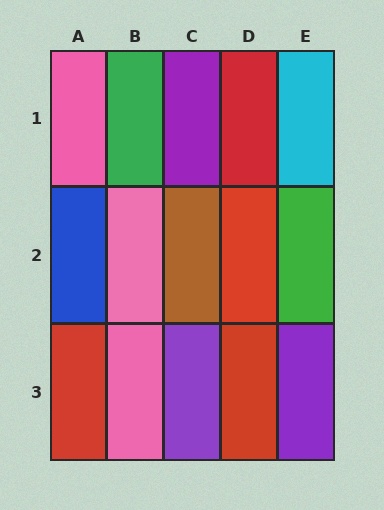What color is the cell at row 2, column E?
Green.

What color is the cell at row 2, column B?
Pink.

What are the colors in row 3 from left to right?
Red, pink, purple, red, purple.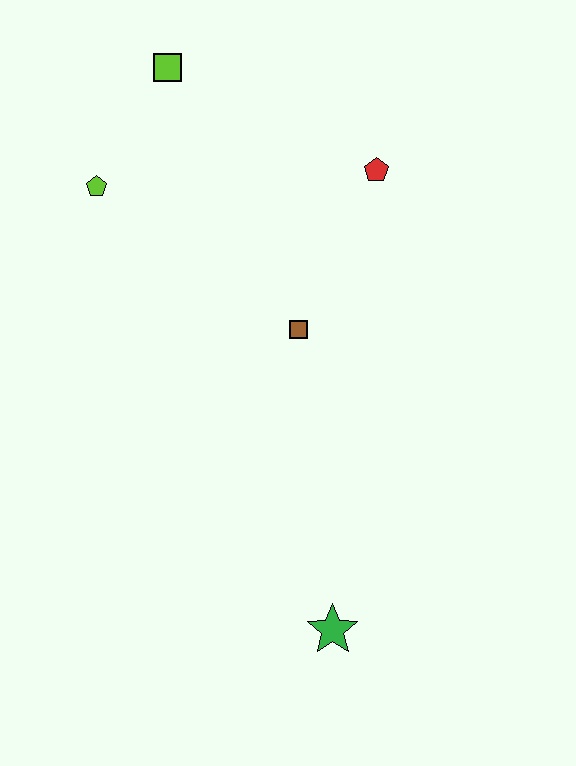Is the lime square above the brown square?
Yes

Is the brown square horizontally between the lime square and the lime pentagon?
No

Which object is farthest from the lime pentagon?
The green star is farthest from the lime pentagon.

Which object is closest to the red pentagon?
The brown square is closest to the red pentagon.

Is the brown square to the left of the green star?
Yes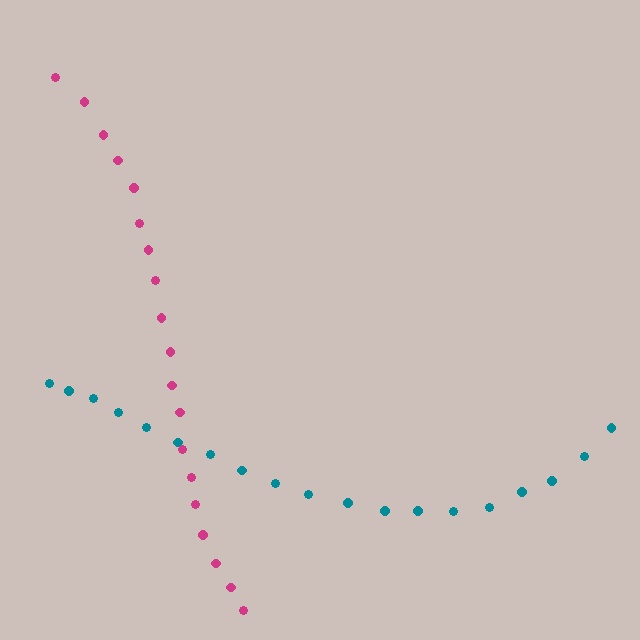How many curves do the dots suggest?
There are 2 distinct paths.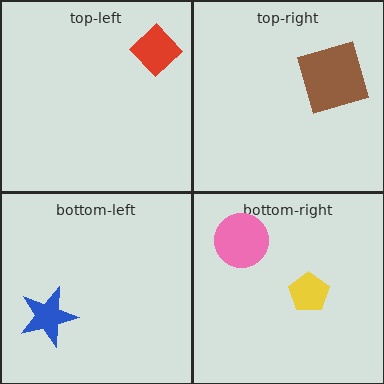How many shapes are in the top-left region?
1.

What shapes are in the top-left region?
The red diamond.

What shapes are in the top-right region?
The brown square.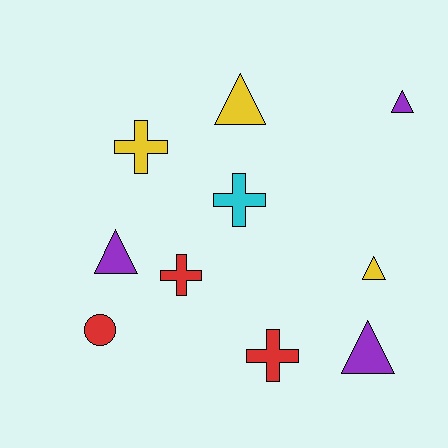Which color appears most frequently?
Red, with 3 objects.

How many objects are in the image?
There are 10 objects.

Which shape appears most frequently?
Triangle, with 5 objects.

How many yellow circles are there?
There are no yellow circles.